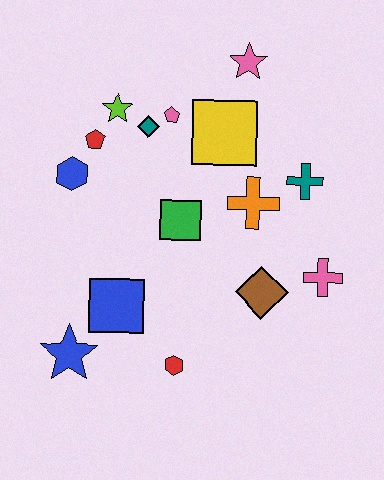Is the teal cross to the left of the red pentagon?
No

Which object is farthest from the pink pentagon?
The blue star is farthest from the pink pentagon.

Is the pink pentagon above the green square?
Yes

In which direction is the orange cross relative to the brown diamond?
The orange cross is above the brown diamond.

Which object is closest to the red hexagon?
The blue square is closest to the red hexagon.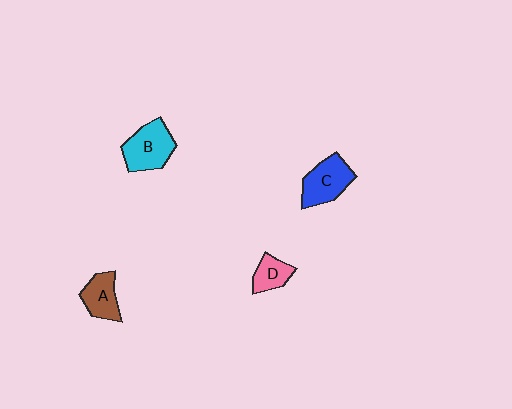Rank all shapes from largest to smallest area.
From largest to smallest: B (cyan), C (blue), A (brown), D (pink).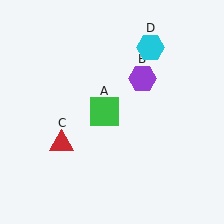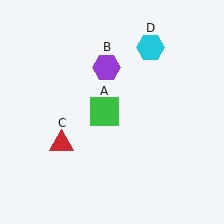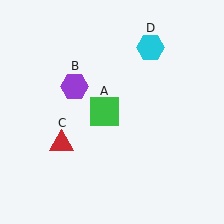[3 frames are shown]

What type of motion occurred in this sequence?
The purple hexagon (object B) rotated counterclockwise around the center of the scene.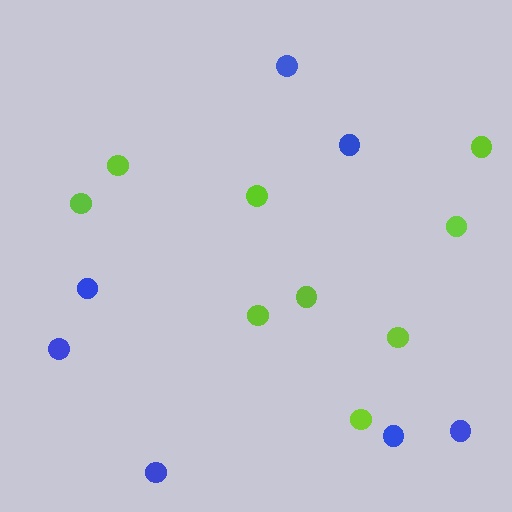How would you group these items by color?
There are 2 groups: one group of blue circles (7) and one group of lime circles (9).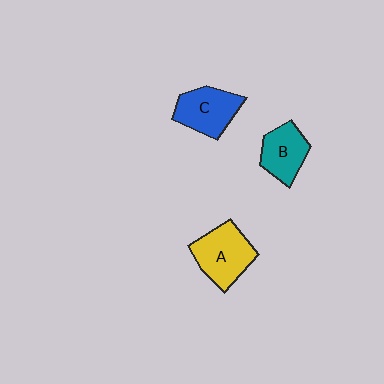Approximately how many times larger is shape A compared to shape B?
Approximately 1.3 times.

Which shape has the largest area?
Shape A (yellow).